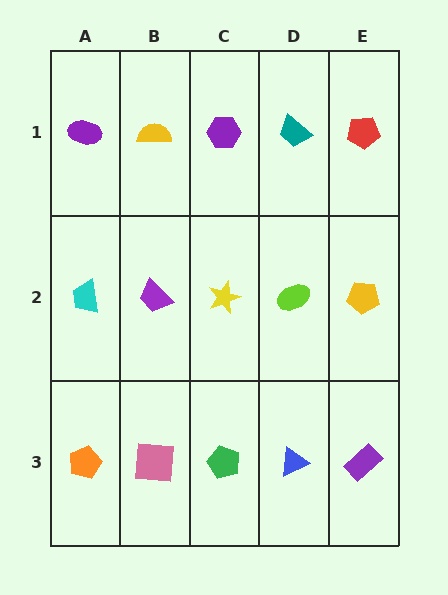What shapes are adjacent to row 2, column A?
A purple ellipse (row 1, column A), an orange pentagon (row 3, column A), a purple trapezoid (row 2, column B).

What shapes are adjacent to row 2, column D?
A teal trapezoid (row 1, column D), a blue triangle (row 3, column D), a yellow star (row 2, column C), a yellow pentagon (row 2, column E).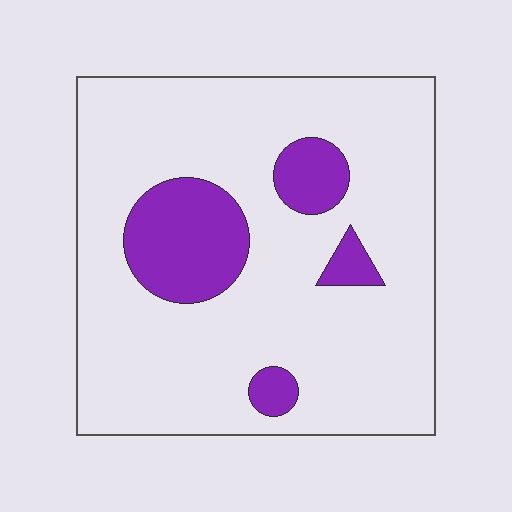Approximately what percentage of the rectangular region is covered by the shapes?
Approximately 15%.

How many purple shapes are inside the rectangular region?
4.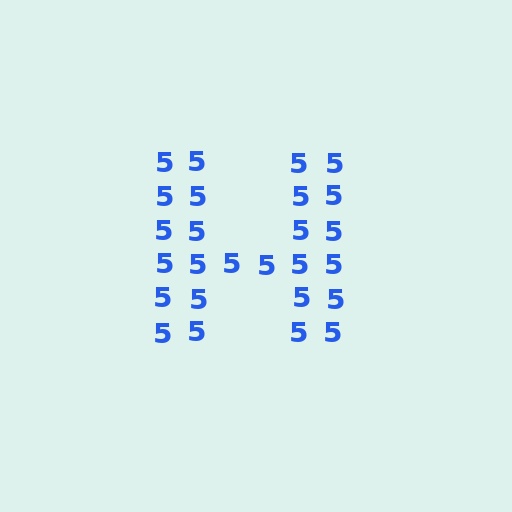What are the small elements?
The small elements are digit 5's.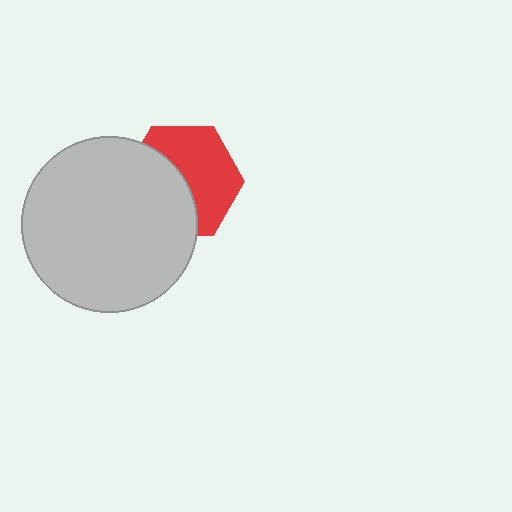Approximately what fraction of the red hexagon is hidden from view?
Roughly 46% of the red hexagon is hidden behind the light gray circle.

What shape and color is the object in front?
The object in front is a light gray circle.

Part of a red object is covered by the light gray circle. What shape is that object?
It is a hexagon.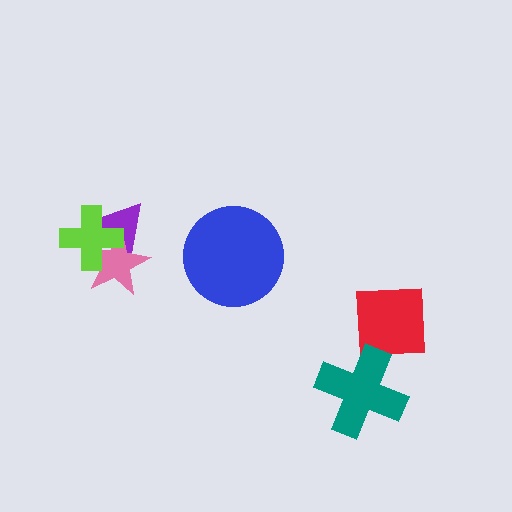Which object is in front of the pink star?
The lime cross is in front of the pink star.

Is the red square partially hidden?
Yes, it is partially covered by another shape.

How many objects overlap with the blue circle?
0 objects overlap with the blue circle.